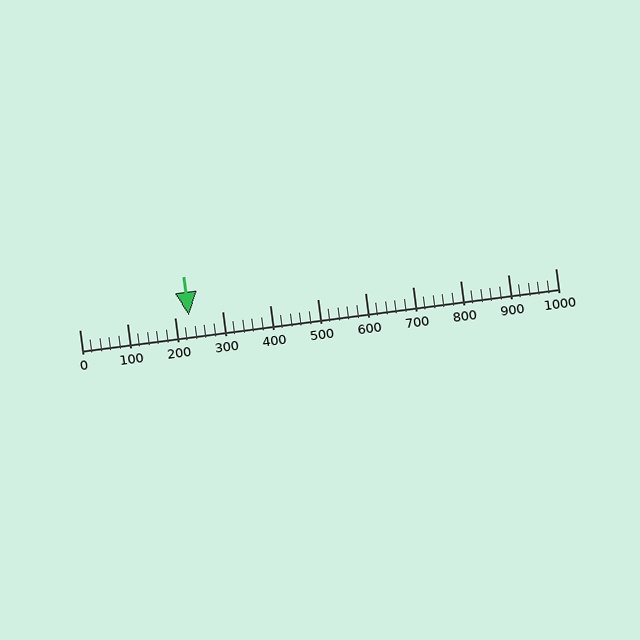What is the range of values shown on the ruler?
The ruler shows values from 0 to 1000.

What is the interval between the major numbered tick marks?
The major tick marks are spaced 100 units apart.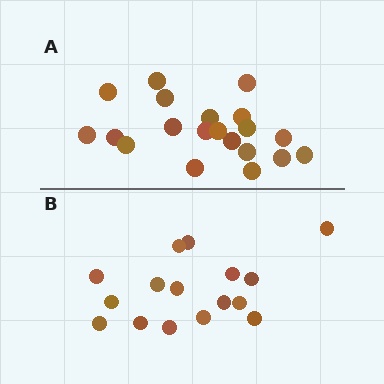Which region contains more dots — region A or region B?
Region A (the top region) has more dots.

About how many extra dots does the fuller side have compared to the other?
Region A has about 4 more dots than region B.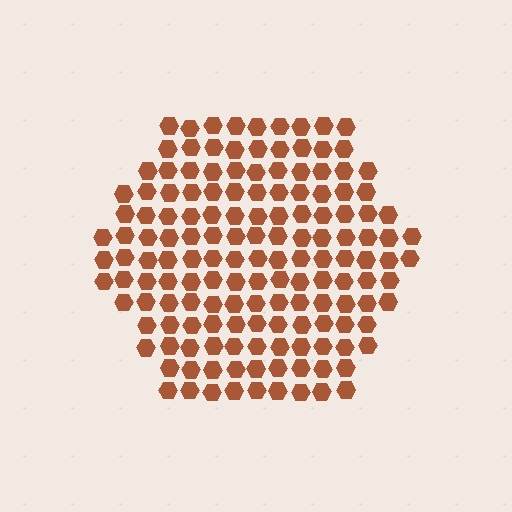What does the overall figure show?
The overall figure shows a hexagon.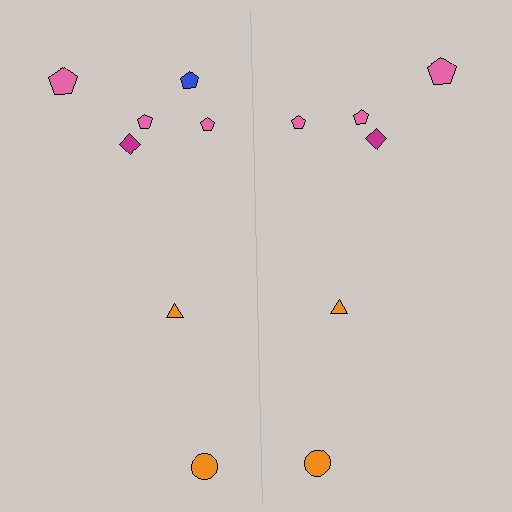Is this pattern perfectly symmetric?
No, the pattern is not perfectly symmetric. A blue pentagon is missing from the right side.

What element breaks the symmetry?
A blue pentagon is missing from the right side.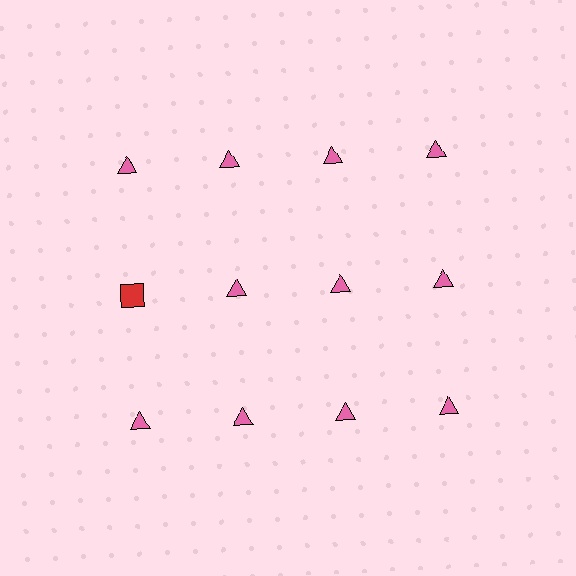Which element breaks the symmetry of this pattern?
The red square in the second row, leftmost column breaks the symmetry. All other shapes are pink triangles.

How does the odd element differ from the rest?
It differs in both color (red instead of pink) and shape (square instead of triangle).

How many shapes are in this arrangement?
There are 12 shapes arranged in a grid pattern.